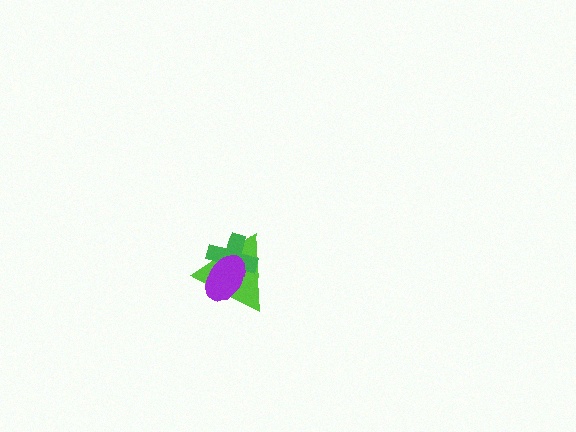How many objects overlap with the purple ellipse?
2 objects overlap with the purple ellipse.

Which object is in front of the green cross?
The purple ellipse is in front of the green cross.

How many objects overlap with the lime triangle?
2 objects overlap with the lime triangle.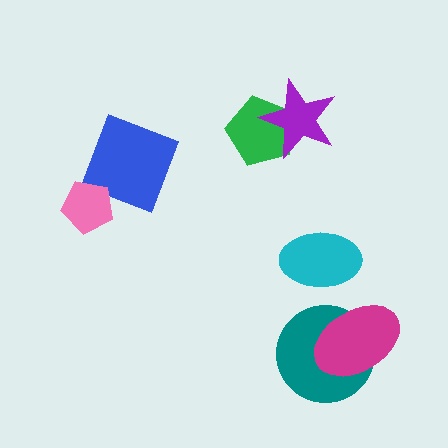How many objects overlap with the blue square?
0 objects overlap with the blue square.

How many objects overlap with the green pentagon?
1 object overlaps with the green pentagon.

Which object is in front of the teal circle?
The magenta ellipse is in front of the teal circle.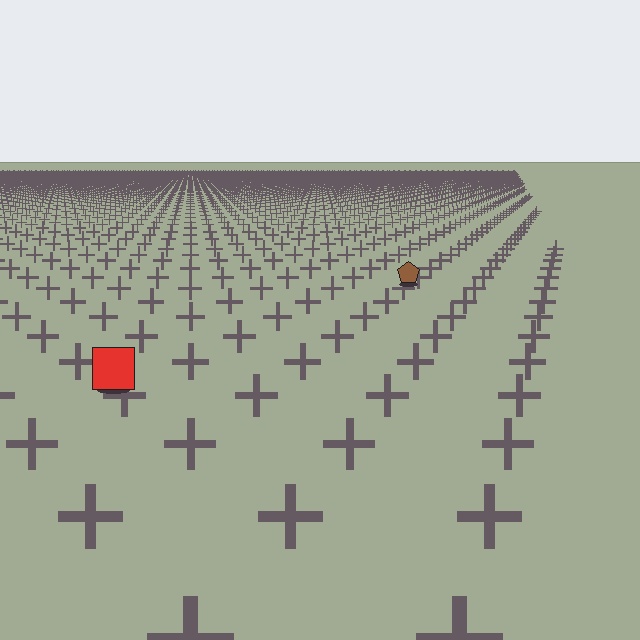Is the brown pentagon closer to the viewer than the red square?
No. The red square is closer — you can tell from the texture gradient: the ground texture is coarser near it.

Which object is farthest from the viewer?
The brown pentagon is farthest from the viewer. It appears smaller and the ground texture around it is denser.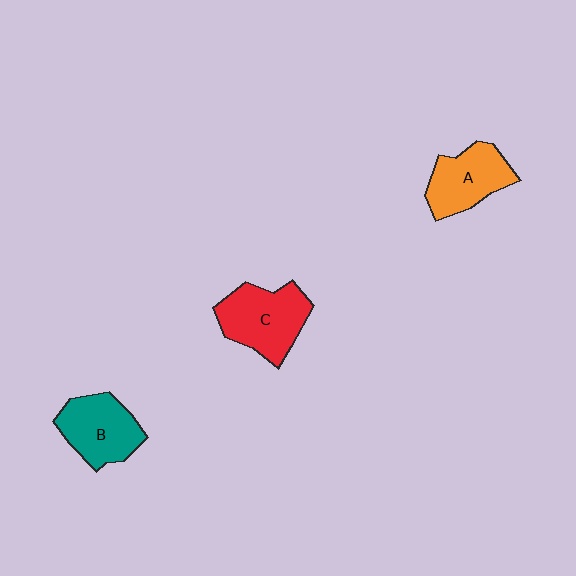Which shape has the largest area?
Shape C (red).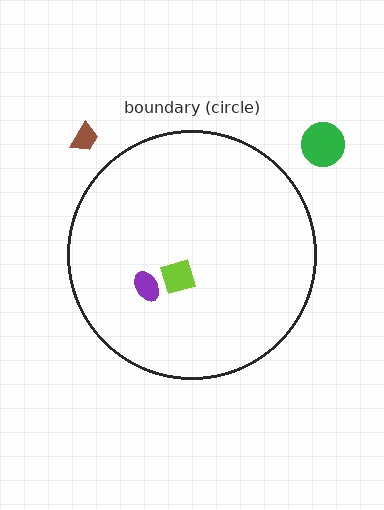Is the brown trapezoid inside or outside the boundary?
Outside.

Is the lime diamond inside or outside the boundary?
Inside.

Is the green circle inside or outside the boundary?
Outside.